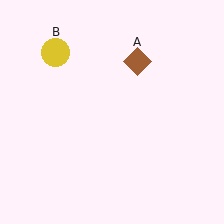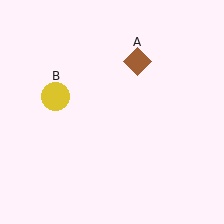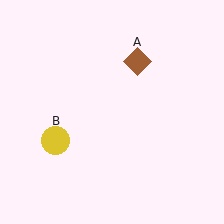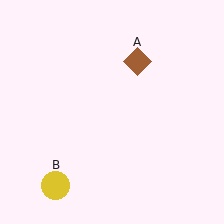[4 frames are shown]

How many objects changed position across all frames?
1 object changed position: yellow circle (object B).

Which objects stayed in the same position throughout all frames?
Brown diamond (object A) remained stationary.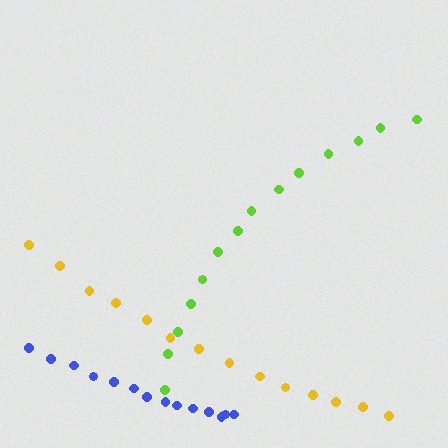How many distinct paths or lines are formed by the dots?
There are 3 distinct paths.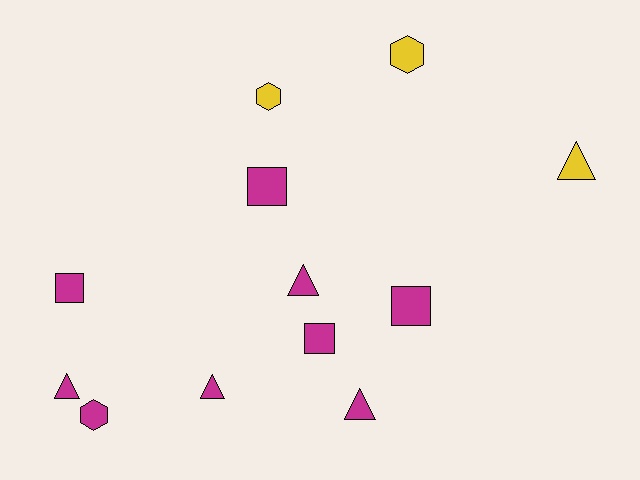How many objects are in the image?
There are 12 objects.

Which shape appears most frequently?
Triangle, with 5 objects.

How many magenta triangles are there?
There are 4 magenta triangles.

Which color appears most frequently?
Magenta, with 9 objects.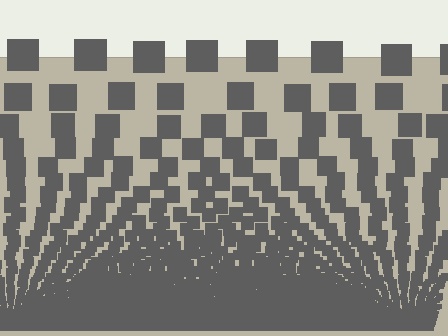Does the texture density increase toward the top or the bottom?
Density increases toward the bottom.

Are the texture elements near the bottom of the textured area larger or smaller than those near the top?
Smaller. The gradient is inverted — elements near the bottom are smaller and denser.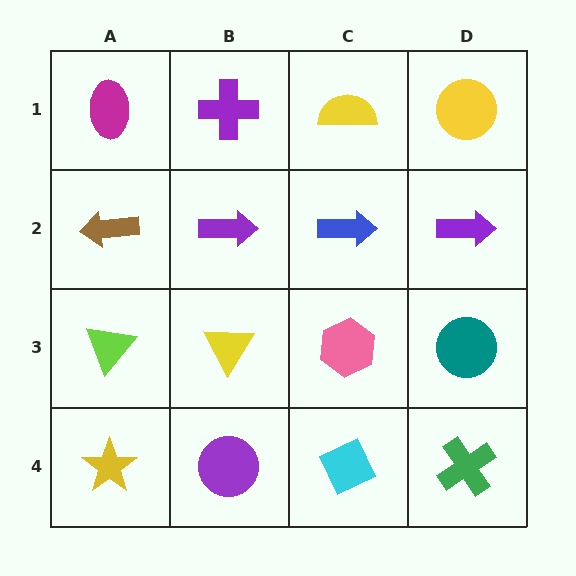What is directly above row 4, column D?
A teal circle.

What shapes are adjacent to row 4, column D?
A teal circle (row 3, column D), a cyan diamond (row 4, column C).